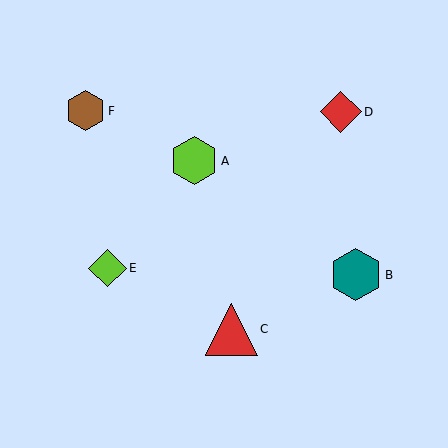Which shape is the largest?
The teal hexagon (labeled B) is the largest.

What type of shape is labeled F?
Shape F is a brown hexagon.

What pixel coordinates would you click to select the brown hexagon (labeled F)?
Click at (86, 111) to select the brown hexagon F.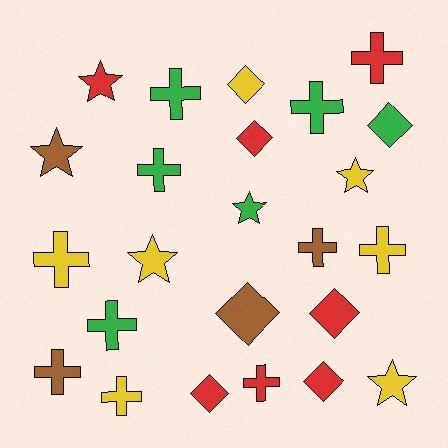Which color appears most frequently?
Red, with 7 objects.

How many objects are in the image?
There are 24 objects.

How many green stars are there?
There is 1 green star.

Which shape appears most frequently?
Cross, with 11 objects.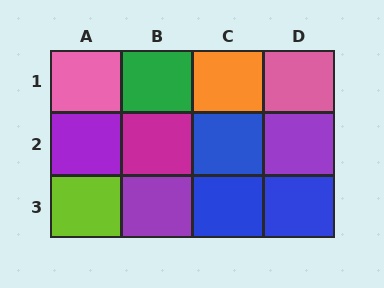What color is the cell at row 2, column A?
Purple.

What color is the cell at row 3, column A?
Lime.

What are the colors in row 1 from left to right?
Pink, green, orange, pink.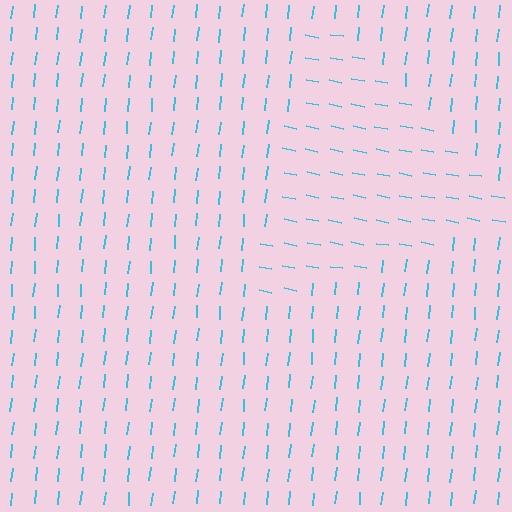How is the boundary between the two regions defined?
The boundary is defined purely by a change in line orientation (approximately 85 degrees difference). All lines are the same color and thickness.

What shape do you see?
I see a triangle.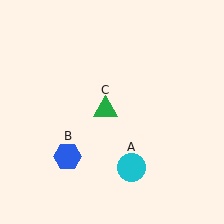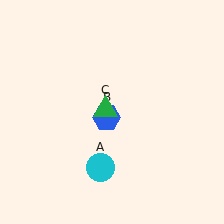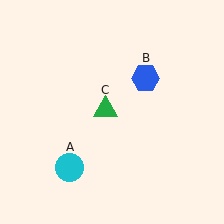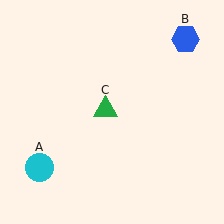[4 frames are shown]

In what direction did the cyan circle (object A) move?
The cyan circle (object A) moved left.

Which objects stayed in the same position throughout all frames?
Green triangle (object C) remained stationary.